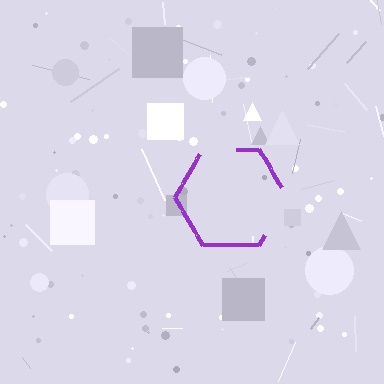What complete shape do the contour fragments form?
The contour fragments form a hexagon.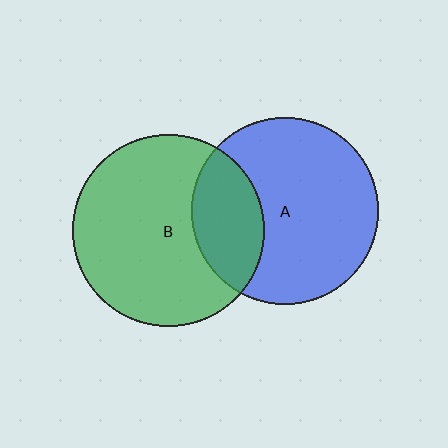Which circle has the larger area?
Circle B (green).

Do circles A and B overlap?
Yes.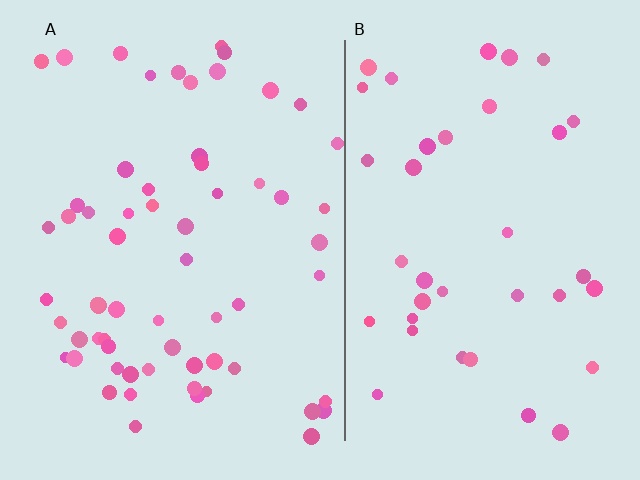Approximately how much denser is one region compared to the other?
Approximately 1.7× — region A over region B.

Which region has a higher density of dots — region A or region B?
A (the left).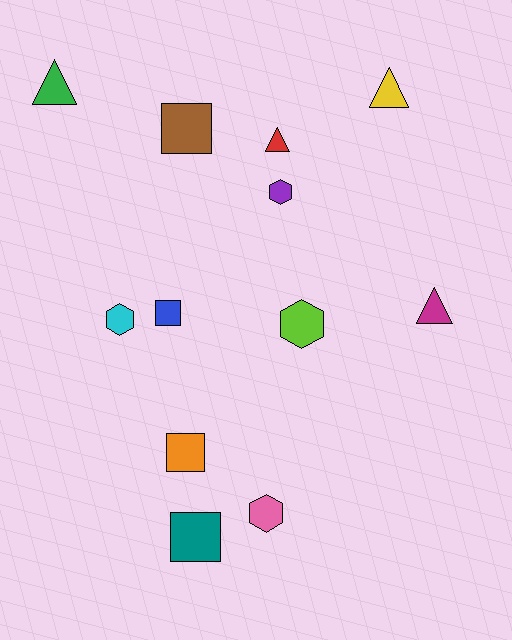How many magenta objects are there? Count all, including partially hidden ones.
There is 1 magenta object.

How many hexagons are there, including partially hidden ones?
There are 4 hexagons.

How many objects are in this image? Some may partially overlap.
There are 12 objects.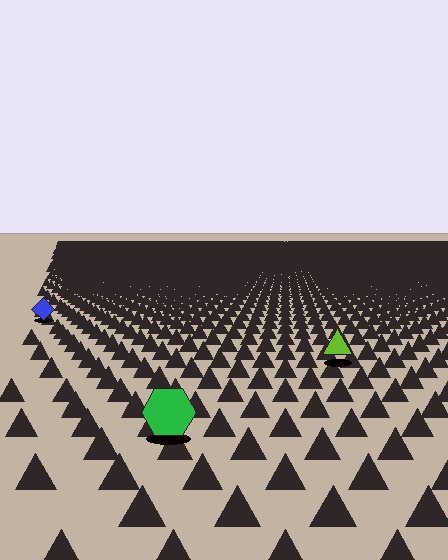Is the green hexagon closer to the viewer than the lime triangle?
Yes. The green hexagon is closer — you can tell from the texture gradient: the ground texture is coarser near it.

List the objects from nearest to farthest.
From nearest to farthest: the green hexagon, the lime triangle, the blue diamond.